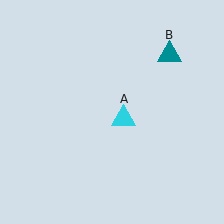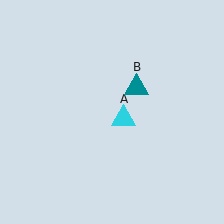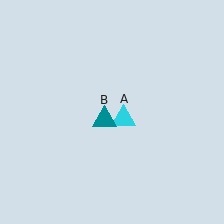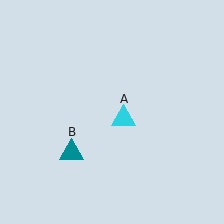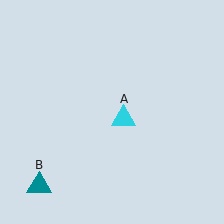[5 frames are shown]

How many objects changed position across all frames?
1 object changed position: teal triangle (object B).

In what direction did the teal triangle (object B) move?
The teal triangle (object B) moved down and to the left.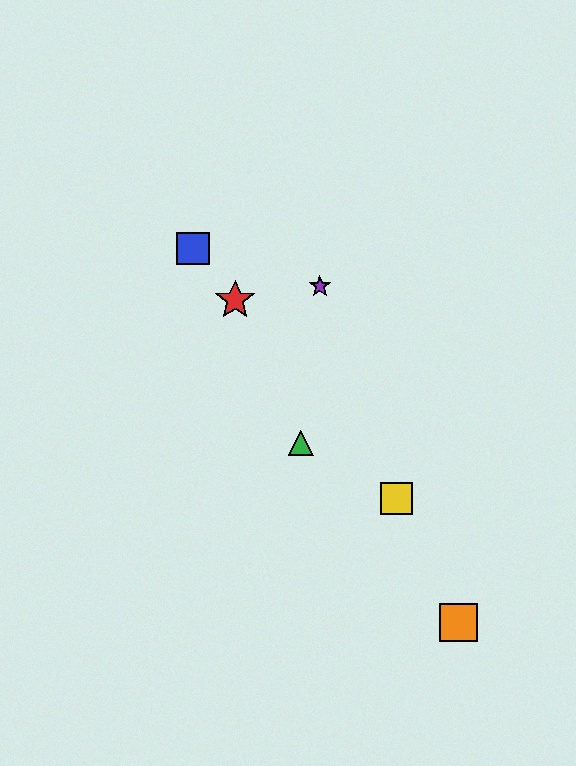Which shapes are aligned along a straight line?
The red star, the blue square, the yellow square are aligned along a straight line.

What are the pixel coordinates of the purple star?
The purple star is at (320, 286).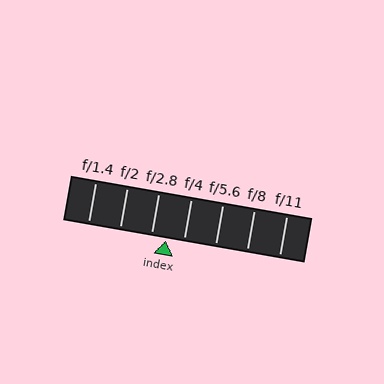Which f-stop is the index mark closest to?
The index mark is closest to f/2.8.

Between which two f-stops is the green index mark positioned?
The index mark is between f/2.8 and f/4.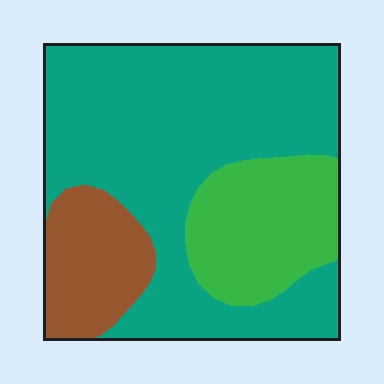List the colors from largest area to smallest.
From largest to smallest: teal, green, brown.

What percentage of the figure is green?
Green covers 22% of the figure.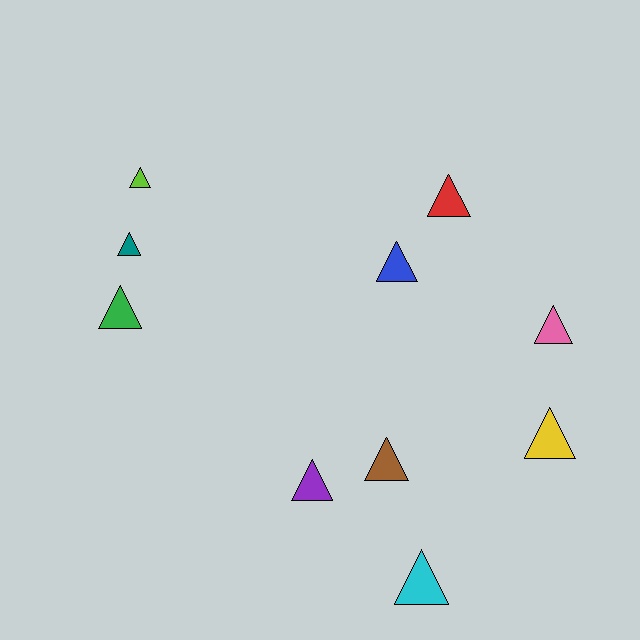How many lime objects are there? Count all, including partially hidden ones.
There is 1 lime object.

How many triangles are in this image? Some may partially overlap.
There are 10 triangles.